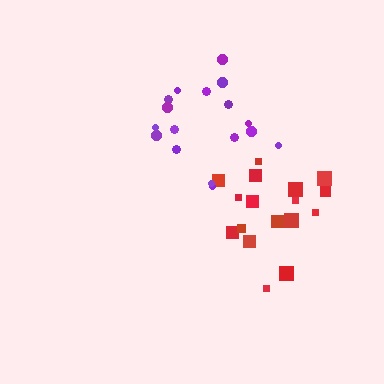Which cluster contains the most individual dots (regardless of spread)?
Red (17).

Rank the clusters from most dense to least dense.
purple, red.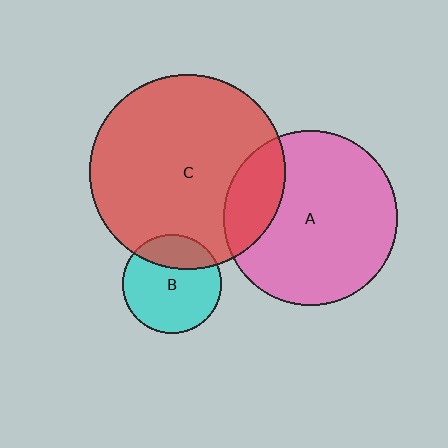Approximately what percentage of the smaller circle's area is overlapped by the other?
Approximately 20%.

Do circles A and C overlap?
Yes.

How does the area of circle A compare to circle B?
Approximately 3.1 times.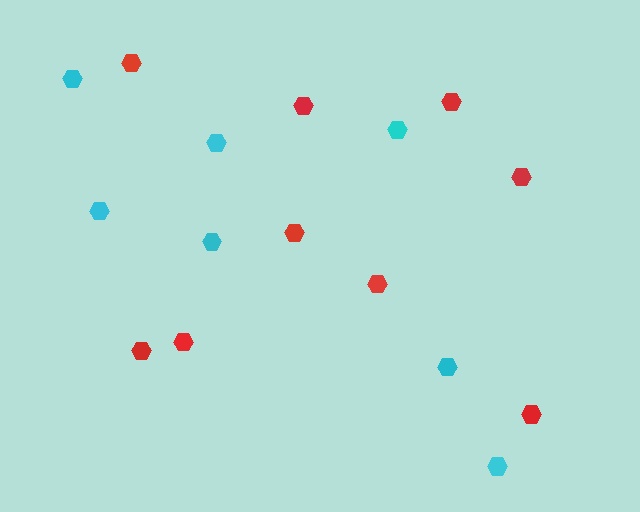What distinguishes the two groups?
There are 2 groups: one group of red hexagons (9) and one group of cyan hexagons (7).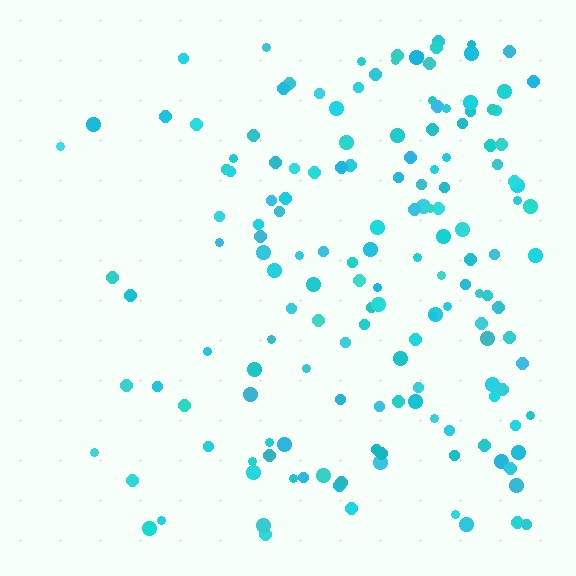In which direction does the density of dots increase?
From left to right, with the right side densest.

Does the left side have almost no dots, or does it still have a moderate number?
Still a moderate number, just noticeably fewer than the right.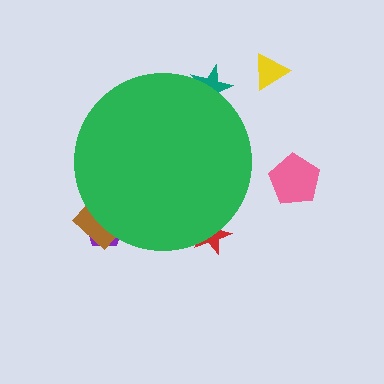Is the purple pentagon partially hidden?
Yes, the purple pentagon is partially hidden behind the green circle.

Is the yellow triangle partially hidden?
No, the yellow triangle is fully visible.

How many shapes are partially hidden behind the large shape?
4 shapes are partially hidden.